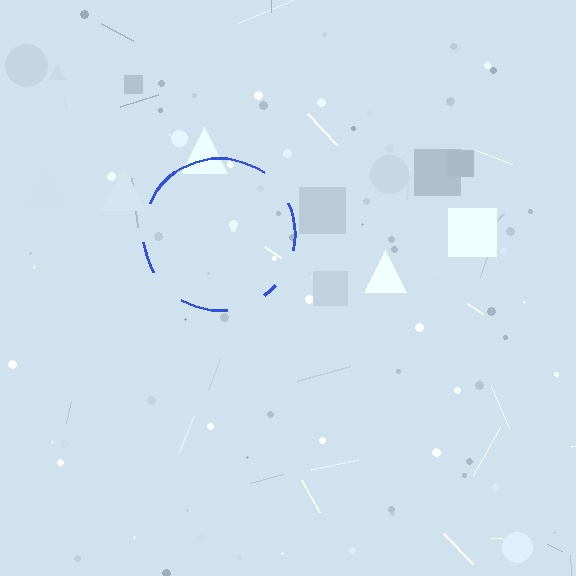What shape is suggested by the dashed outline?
The dashed outline suggests a circle.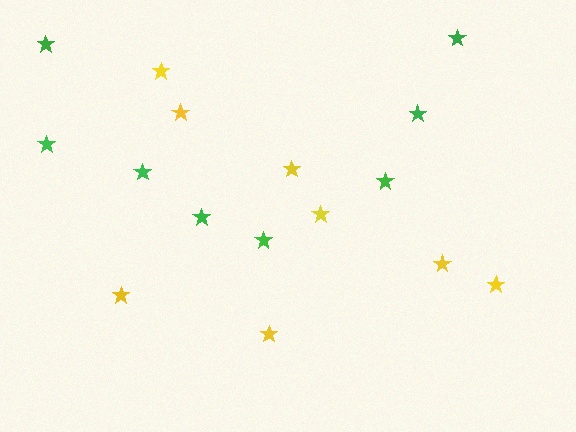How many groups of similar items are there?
There are 2 groups: one group of green stars (8) and one group of yellow stars (8).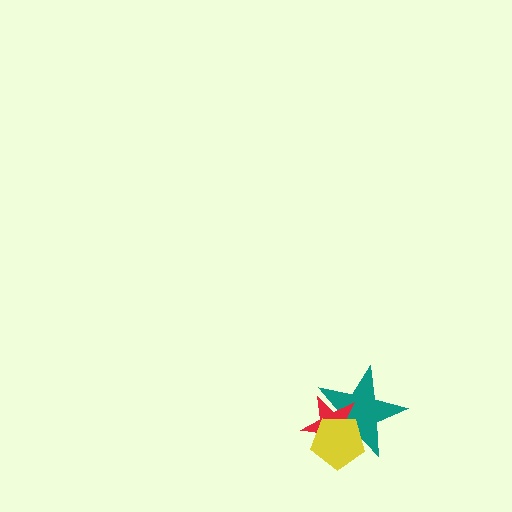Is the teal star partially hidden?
Yes, it is partially covered by another shape.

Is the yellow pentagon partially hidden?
No, no other shape covers it.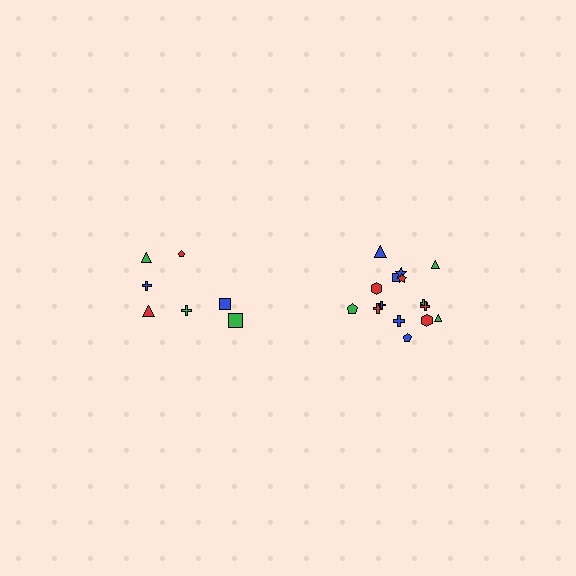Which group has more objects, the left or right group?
The right group.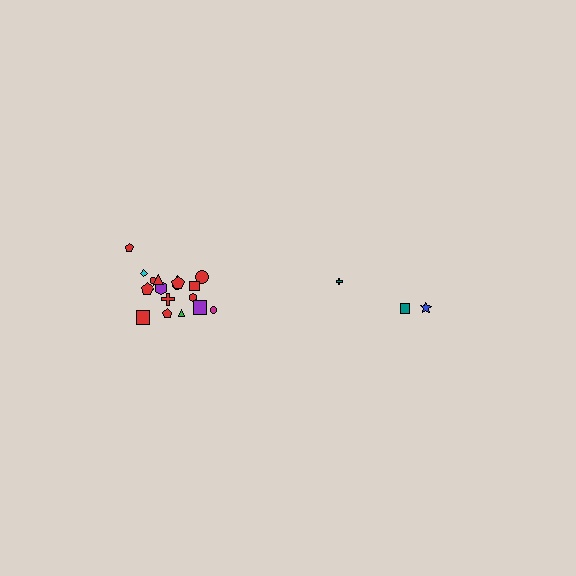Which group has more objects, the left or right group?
The left group.